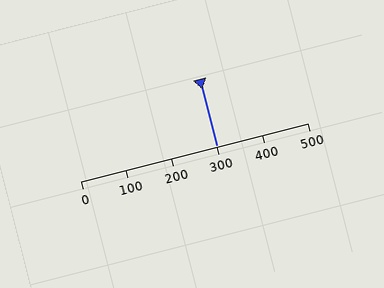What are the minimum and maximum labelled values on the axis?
The axis runs from 0 to 500.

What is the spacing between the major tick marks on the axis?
The major ticks are spaced 100 apart.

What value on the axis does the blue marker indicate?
The marker indicates approximately 300.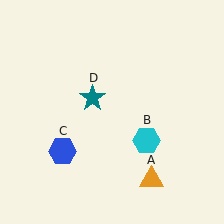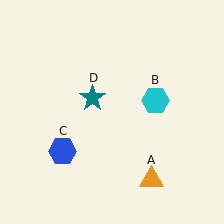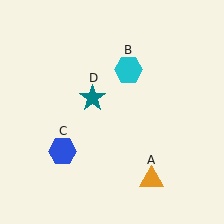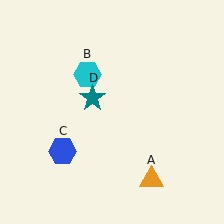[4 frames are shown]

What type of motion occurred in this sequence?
The cyan hexagon (object B) rotated counterclockwise around the center of the scene.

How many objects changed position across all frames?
1 object changed position: cyan hexagon (object B).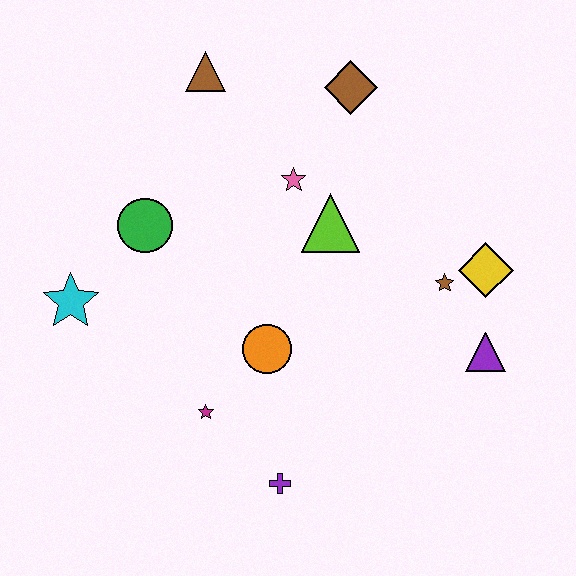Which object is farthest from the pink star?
The purple cross is farthest from the pink star.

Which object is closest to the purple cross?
The magenta star is closest to the purple cross.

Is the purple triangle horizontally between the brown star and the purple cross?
No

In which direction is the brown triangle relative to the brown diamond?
The brown triangle is to the left of the brown diamond.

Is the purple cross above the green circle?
No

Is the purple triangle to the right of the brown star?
Yes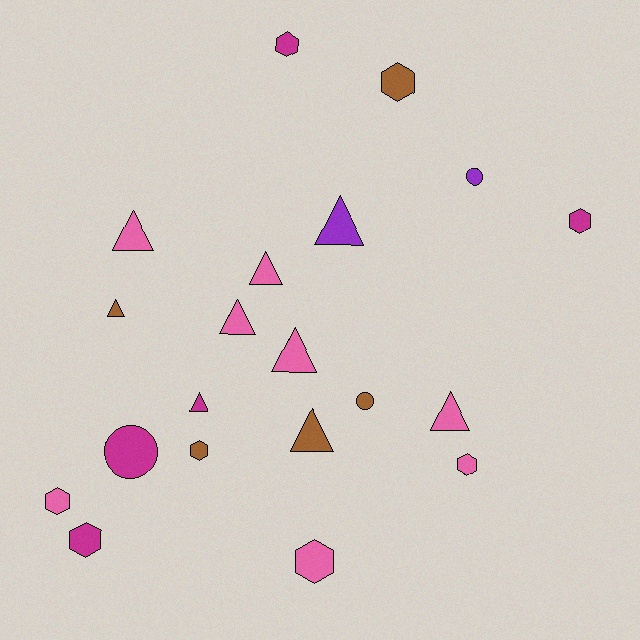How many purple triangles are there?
There is 1 purple triangle.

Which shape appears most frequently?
Triangle, with 9 objects.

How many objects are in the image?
There are 20 objects.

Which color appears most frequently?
Pink, with 8 objects.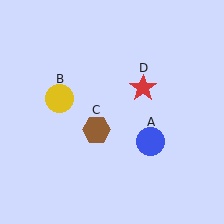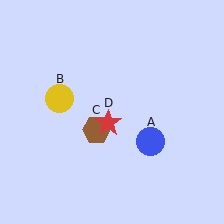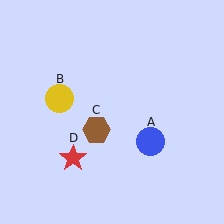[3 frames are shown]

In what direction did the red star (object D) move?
The red star (object D) moved down and to the left.